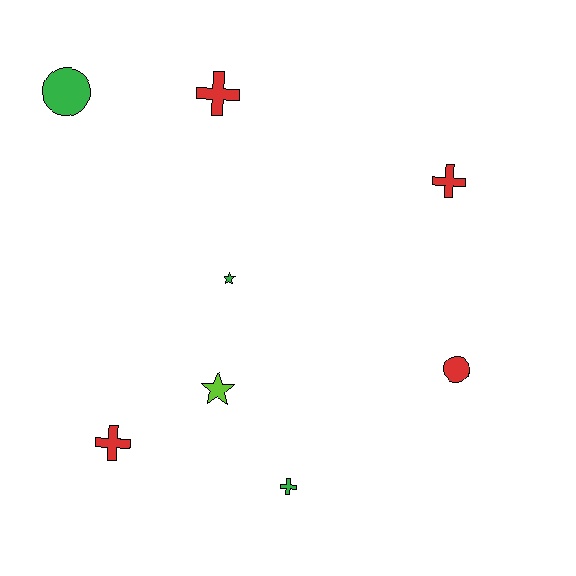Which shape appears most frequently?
Cross, with 4 objects.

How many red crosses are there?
There are 3 red crosses.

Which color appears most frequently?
Red, with 4 objects.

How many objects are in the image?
There are 8 objects.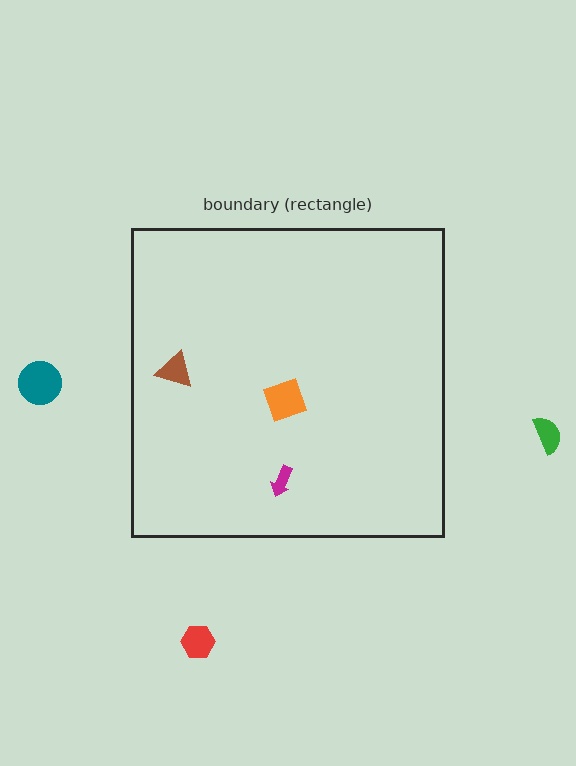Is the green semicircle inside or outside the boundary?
Outside.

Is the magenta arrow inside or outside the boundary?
Inside.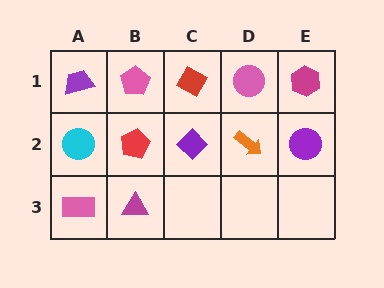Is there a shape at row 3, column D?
No, that cell is empty.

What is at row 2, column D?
An orange arrow.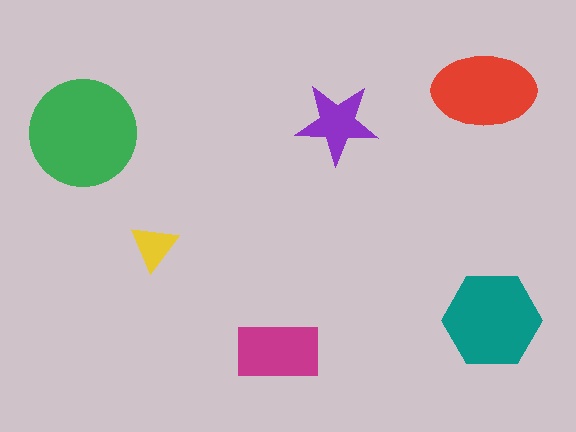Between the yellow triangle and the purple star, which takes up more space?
The purple star.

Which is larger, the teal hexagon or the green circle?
The green circle.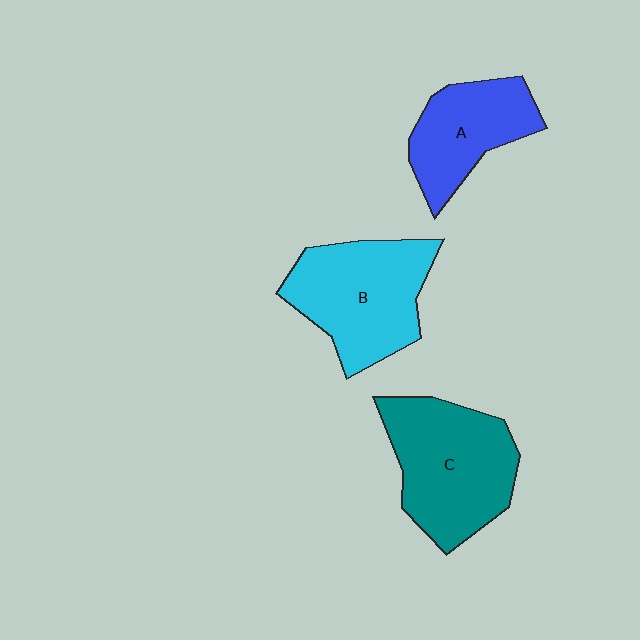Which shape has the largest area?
Shape C (teal).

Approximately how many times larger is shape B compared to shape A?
Approximately 1.4 times.